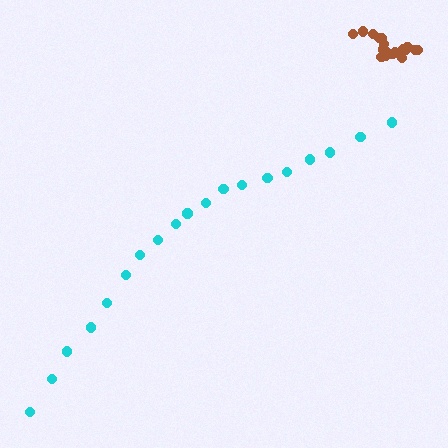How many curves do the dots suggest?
There are 2 distinct paths.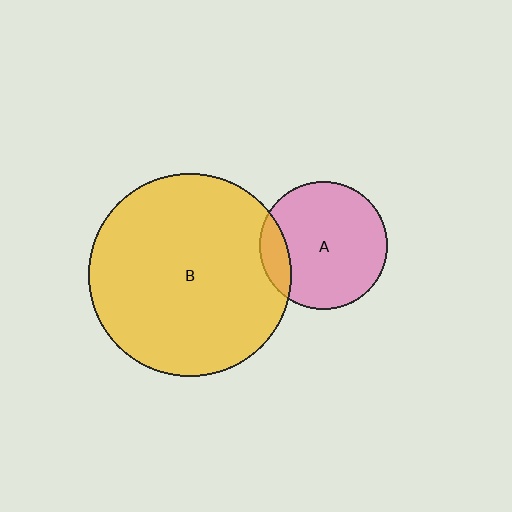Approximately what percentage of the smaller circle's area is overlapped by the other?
Approximately 15%.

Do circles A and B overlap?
Yes.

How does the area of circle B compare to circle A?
Approximately 2.5 times.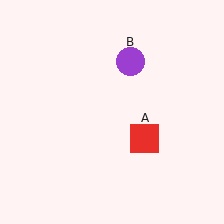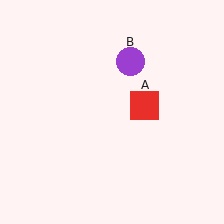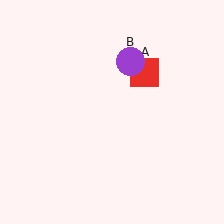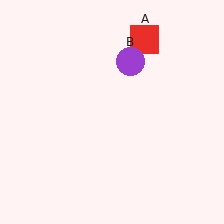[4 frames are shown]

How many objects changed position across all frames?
1 object changed position: red square (object A).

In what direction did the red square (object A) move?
The red square (object A) moved up.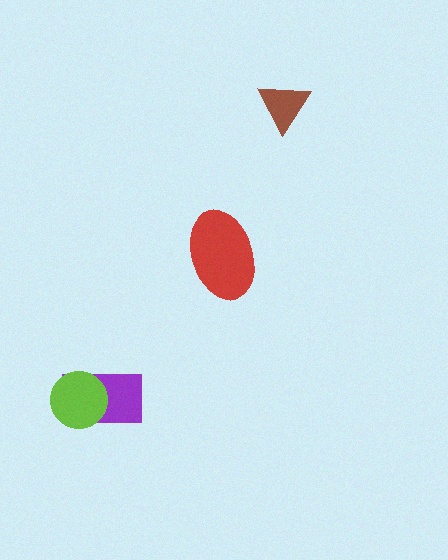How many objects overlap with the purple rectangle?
1 object overlaps with the purple rectangle.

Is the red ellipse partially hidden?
No, no other shape covers it.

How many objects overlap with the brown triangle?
0 objects overlap with the brown triangle.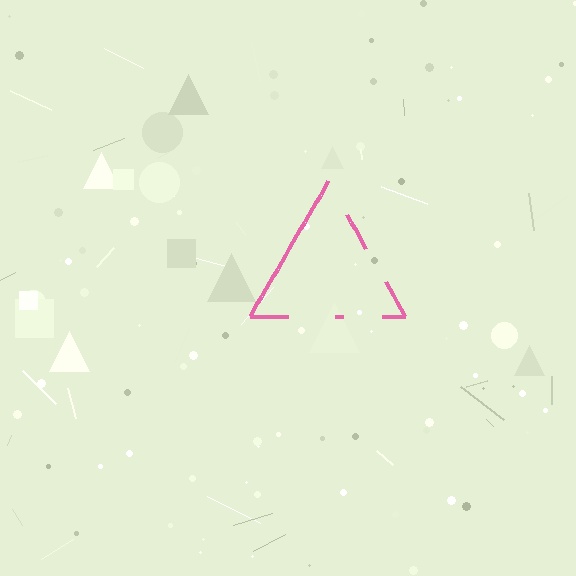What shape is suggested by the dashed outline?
The dashed outline suggests a triangle.